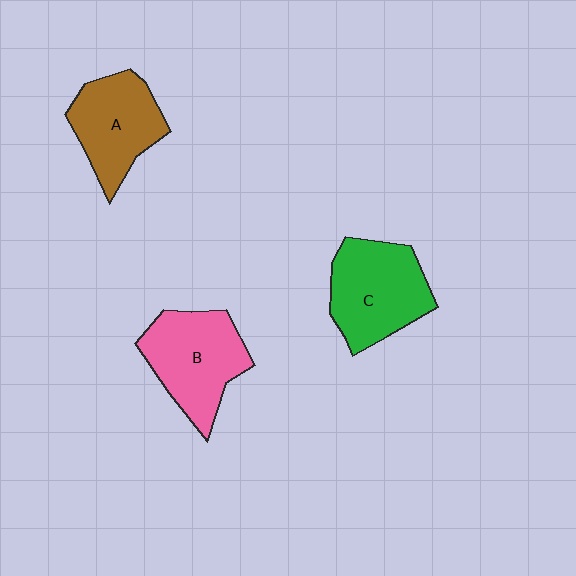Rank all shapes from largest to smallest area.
From largest to smallest: C (green), B (pink), A (brown).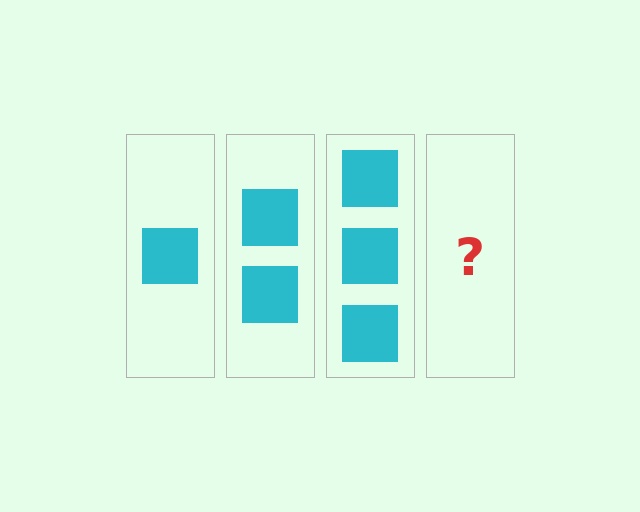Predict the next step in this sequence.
The next step is 4 squares.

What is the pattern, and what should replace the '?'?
The pattern is that each step adds one more square. The '?' should be 4 squares.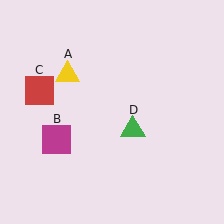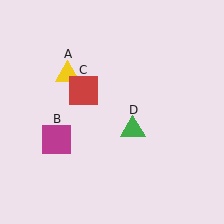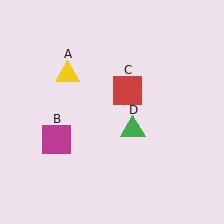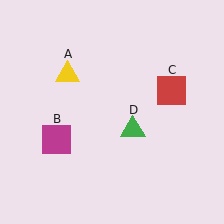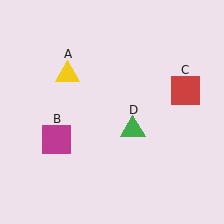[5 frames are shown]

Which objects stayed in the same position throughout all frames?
Yellow triangle (object A) and magenta square (object B) and green triangle (object D) remained stationary.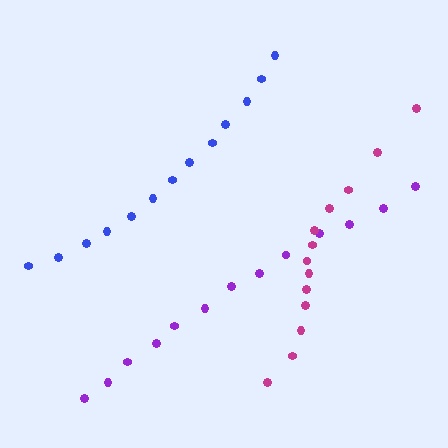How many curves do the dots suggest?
There are 3 distinct paths.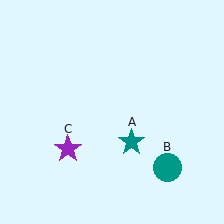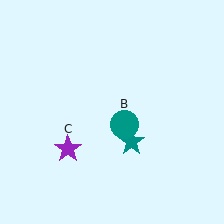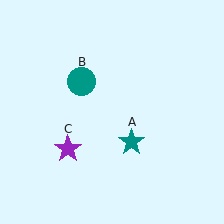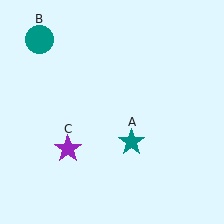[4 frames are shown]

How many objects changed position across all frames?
1 object changed position: teal circle (object B).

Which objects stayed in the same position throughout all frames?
Teal star (object A) and purple star (object C) remained stationary.